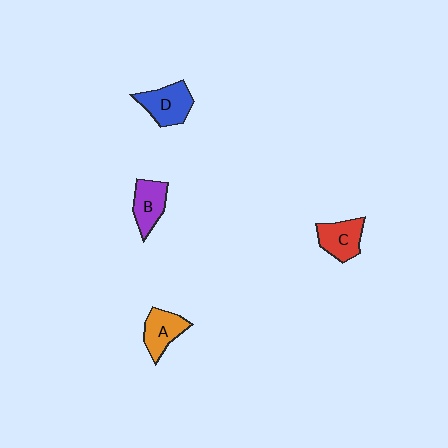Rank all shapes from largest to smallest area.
From largest to smallest: D (blue), C (red), B (purple), A (orange).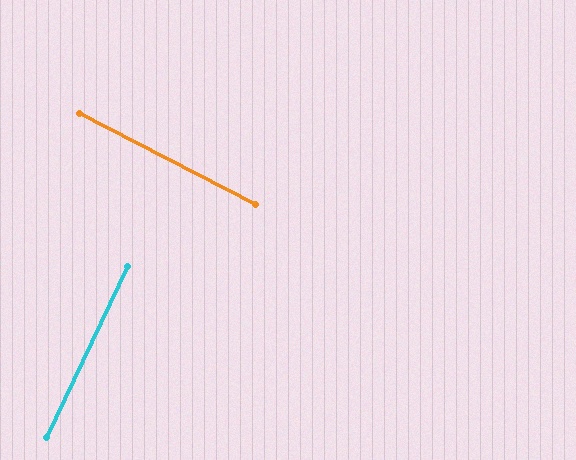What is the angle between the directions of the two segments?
Approximately 88 degrees.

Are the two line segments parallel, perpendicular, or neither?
Perpendicular — they meet at approximately 88°.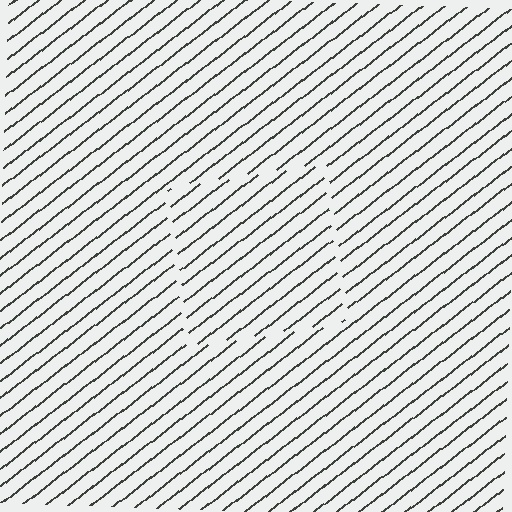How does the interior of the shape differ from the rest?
The interior of the shape contains the same grating, shifted by half a period — the contour is defined by the phase discontinuity where line-ends from the inner and outer gratings abut.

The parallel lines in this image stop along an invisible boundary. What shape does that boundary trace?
An illusory square. The interior of the shape contains the same grating, shifted by half a period — the contour is defined by the phase discontinuity where line-ends from the inner and outer gratings abut.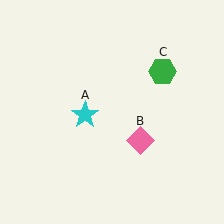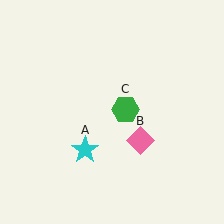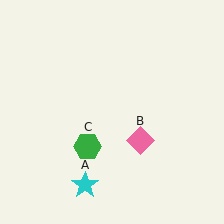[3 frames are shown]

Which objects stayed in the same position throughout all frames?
Pink diamond (object B) remained stationary.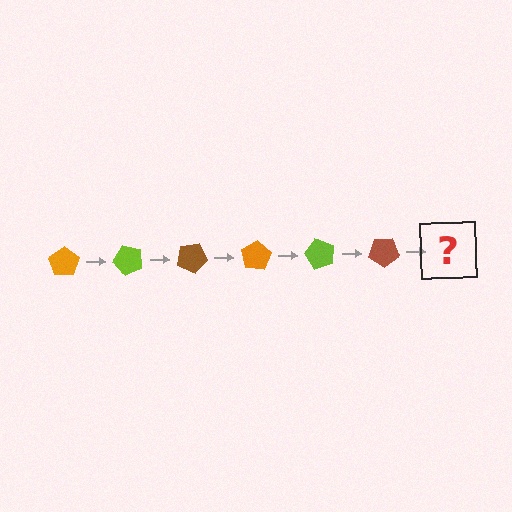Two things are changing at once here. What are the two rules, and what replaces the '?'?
The two rules are that it rotates 50 degrees each step and the color cycles through orange, lime, and brown. The '?' should be an orange pentagon, rotated 300 degrees from the start.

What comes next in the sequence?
The next element should be an orange pentagon, rotated 300 degrees from the start.